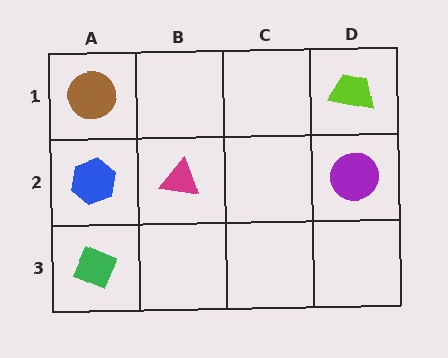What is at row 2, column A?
A blue hexagon.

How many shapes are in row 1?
2 shapes.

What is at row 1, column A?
A brown circle.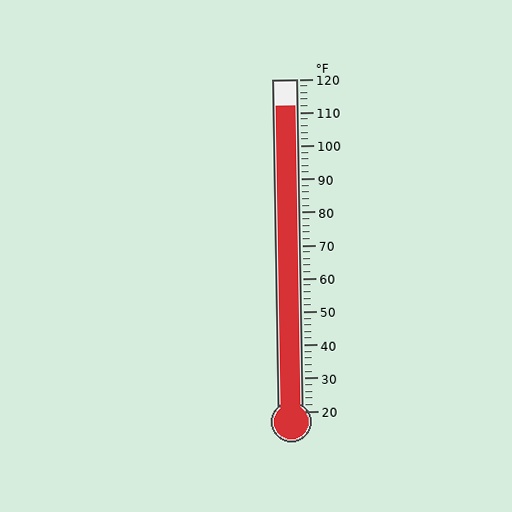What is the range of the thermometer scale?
The thermometer scale ranges from 20°F to 120°F.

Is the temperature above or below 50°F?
The temperature is above 50°F.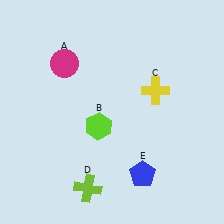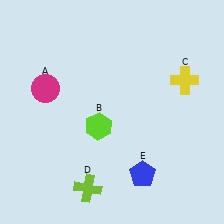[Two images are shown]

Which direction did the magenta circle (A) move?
The magenta circle (A) moved down.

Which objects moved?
The objects that moved are: the magenta circle (A), the yellow cross (C).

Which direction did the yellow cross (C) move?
The yellow cross (C) moved right.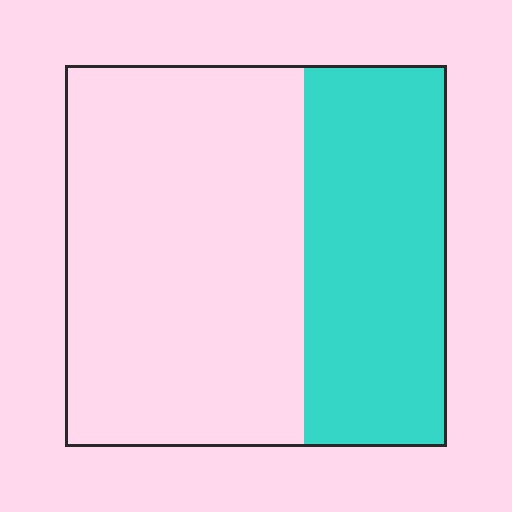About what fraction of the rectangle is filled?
About three eighths (3/8).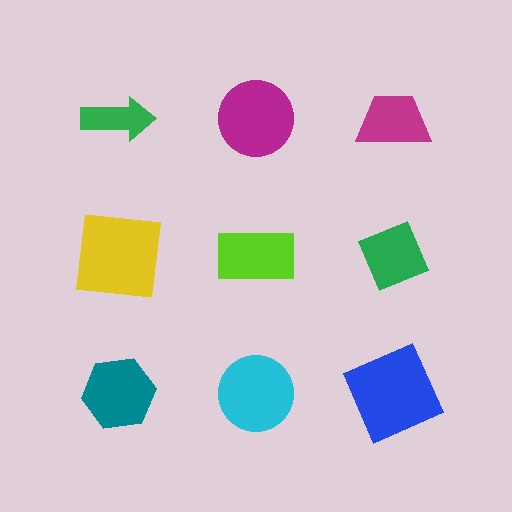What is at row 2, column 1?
A yellow square.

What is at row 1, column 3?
A magenta trapezoid.